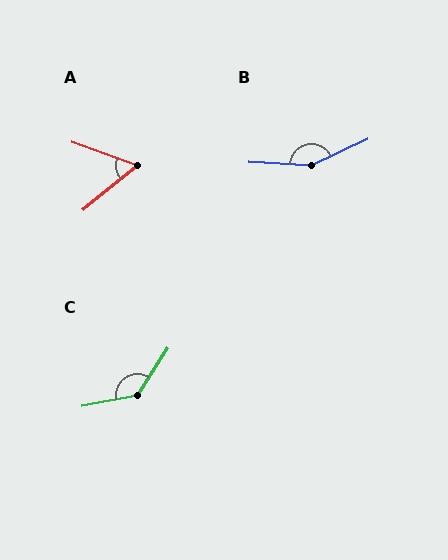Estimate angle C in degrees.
Approximately 133 degrees.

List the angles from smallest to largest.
A (59°), C (133°), B (151°).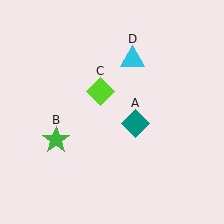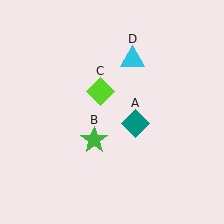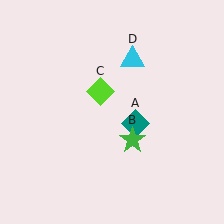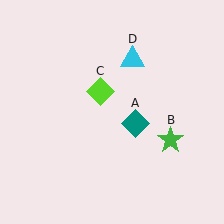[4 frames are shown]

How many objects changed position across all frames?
1 object changed position: green star (object B).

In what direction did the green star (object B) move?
The green star (object B) moved right.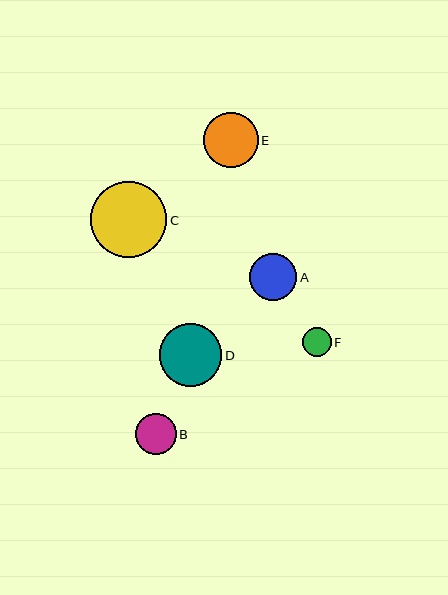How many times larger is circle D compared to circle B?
Circle D is approximately 1.5 times the size of circle B.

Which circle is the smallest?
Circle F is the smallest with a size of approximately 29 pixels.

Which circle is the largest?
Circle C is the largest with a size of approximately 76 pixels.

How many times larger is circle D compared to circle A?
Circle D is approximately 1.3 times the size of circle A.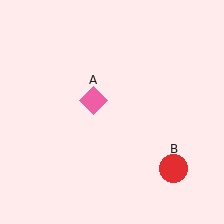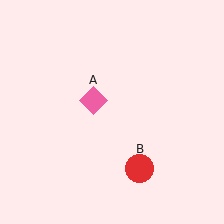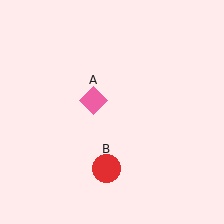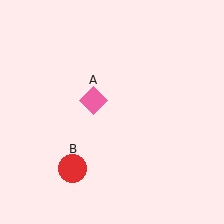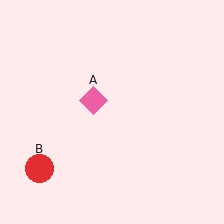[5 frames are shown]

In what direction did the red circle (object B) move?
The red circle (object B) moved left.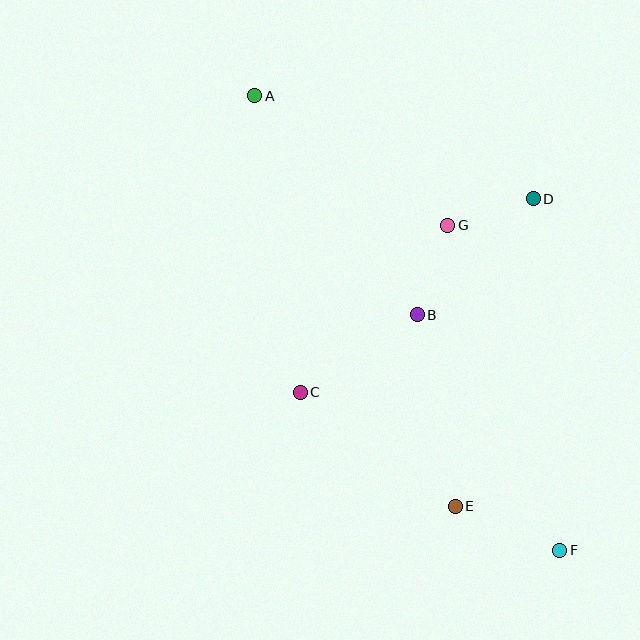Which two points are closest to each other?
Points D and G are closest to each other.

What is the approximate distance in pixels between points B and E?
The distance between B and E is approximately 195 pixels.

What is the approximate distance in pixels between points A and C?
The distance between A and C is approximately 300 pixels.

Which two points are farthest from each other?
Points A and F are farthest from each other.